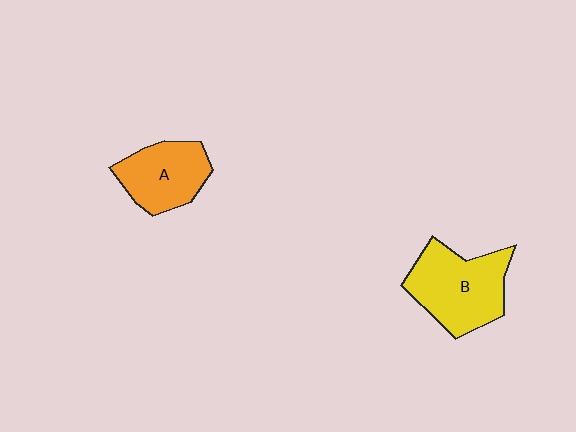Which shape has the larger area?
Shape B (yellow).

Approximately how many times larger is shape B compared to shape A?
Approximately 1.3 times.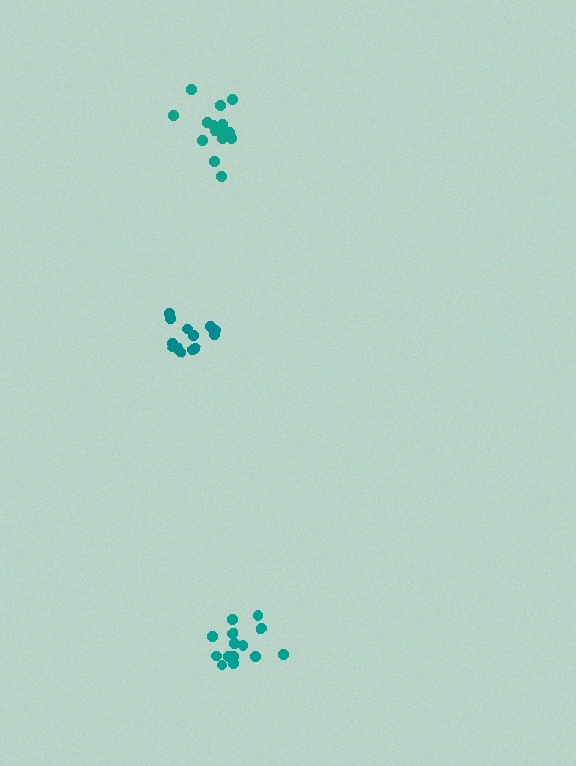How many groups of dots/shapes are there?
There are 3 groups.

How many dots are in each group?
Group 1: 15 dots, Group 2: 14 dots, Group 3: 13 dots (42 total).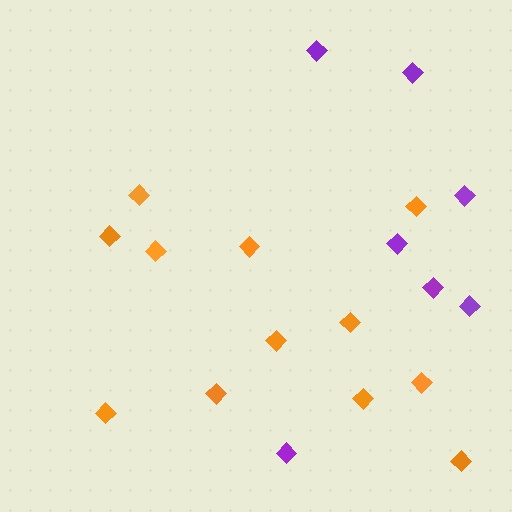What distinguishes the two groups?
There are 2 groups: one group of orange diamonds (12) and one group of purple diamonds (7).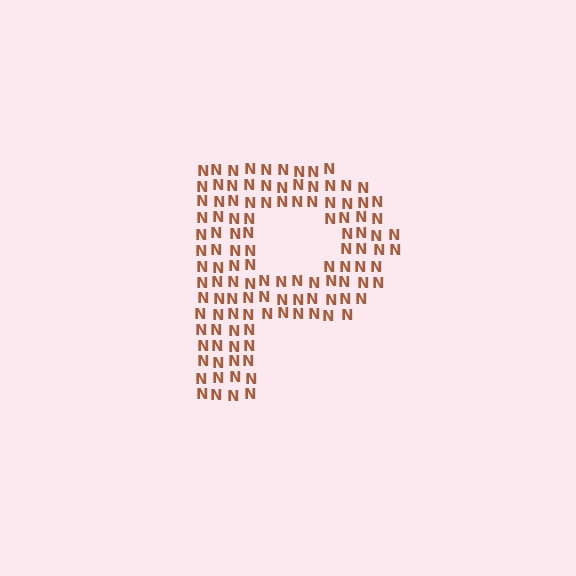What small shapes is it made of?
It is made of small letter N's.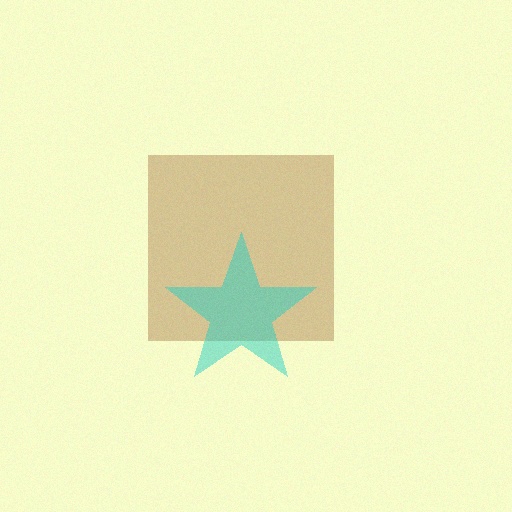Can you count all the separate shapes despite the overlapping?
Yes, there are 2 separate shapes.